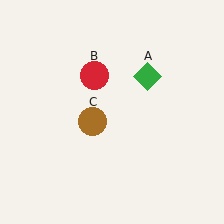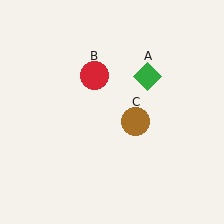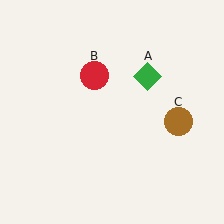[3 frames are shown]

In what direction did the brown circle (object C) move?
The brown circle (object C) moved right.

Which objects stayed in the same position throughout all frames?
Green diamond (object A) and red circle (object B) remained stationary.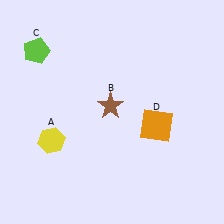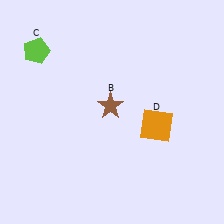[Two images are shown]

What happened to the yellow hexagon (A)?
The yellow hexagon (A) was removed in Image 2. It was in the bottom-left area of Image 1.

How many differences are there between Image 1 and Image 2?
There is 1 difference between the two images.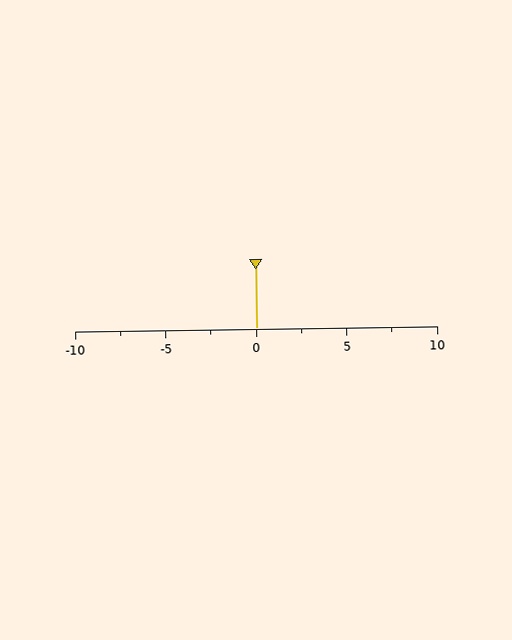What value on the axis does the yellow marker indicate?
The marker indicates approximately 0.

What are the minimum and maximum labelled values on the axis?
The axis runs from -10 to 10.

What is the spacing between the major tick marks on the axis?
The major ticks are spaced 5 apart.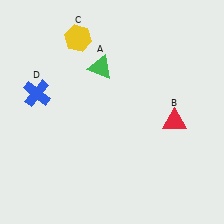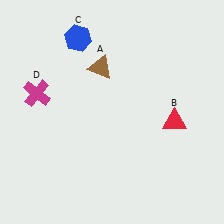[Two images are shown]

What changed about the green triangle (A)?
In Image 1, A is green. In Image 2, it changed to brown.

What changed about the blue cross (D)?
In Image 1, D is blue. In Image 2, it changed to magenta.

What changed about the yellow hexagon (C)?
In Image 1, C is yellow. In Image 2, it changed to blue.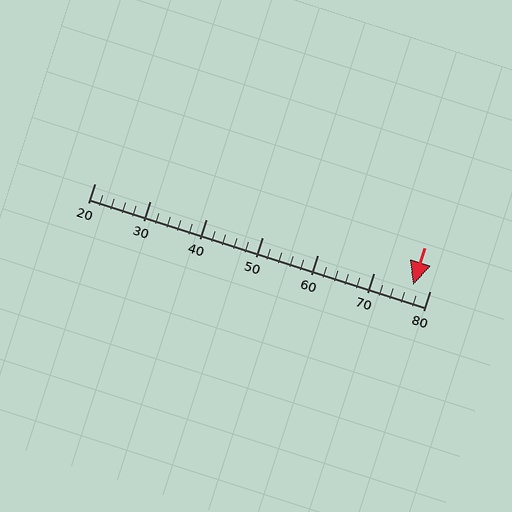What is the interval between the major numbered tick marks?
The major tick marks are spaced 10 units apart.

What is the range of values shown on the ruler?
The ruler shows values from 20 to 80.